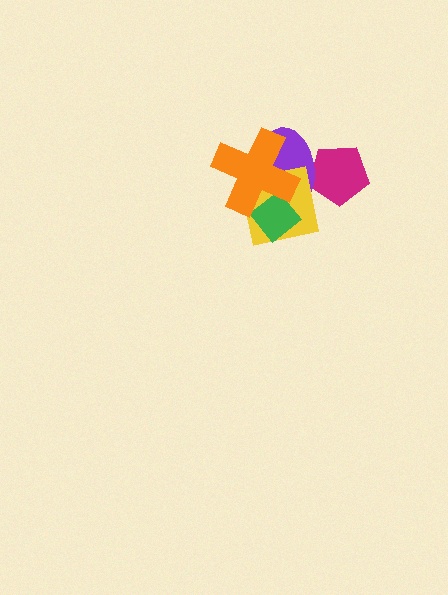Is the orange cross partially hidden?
No, no other shape covers it.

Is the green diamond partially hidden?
Yes, it is partially covered by another shape.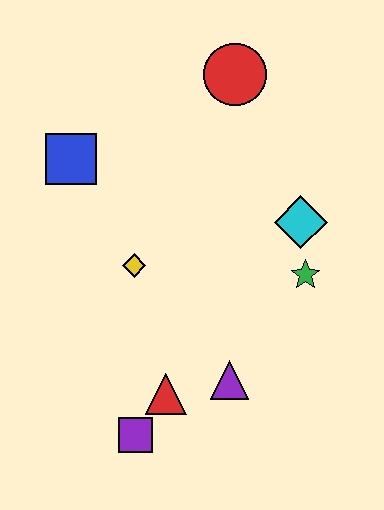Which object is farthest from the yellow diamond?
The red circle is farthest from the yellow diamond.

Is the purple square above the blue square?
No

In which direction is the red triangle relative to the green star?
The red triangle is to the left of the green star.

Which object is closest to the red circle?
The cyan diamond is closest to the red circle.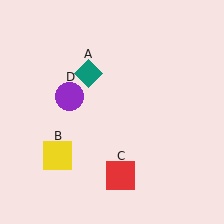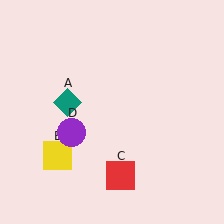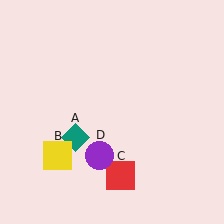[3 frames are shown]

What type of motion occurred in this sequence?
The teal diamond (object A), purple circle (object D) rotated counterclockwise around the center of the scene.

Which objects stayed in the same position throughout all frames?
Yellow square (object B) and red square (object C) remained stationary.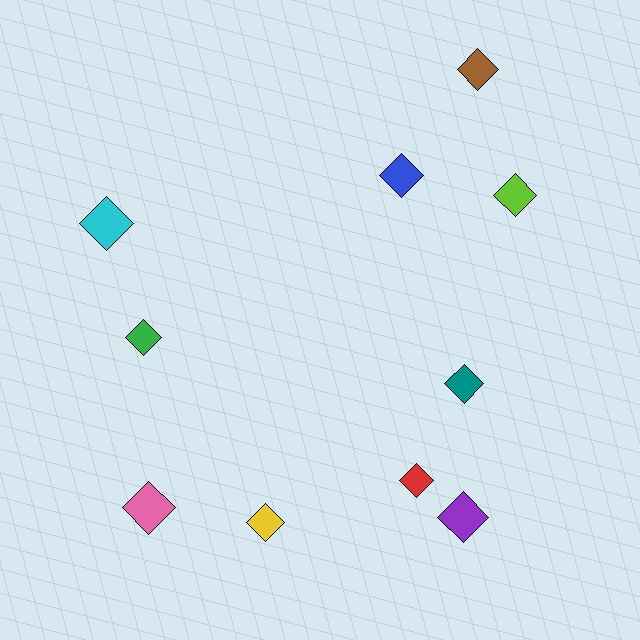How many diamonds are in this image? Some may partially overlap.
There are 10 diamonds.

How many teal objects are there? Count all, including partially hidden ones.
There is 1 teal object.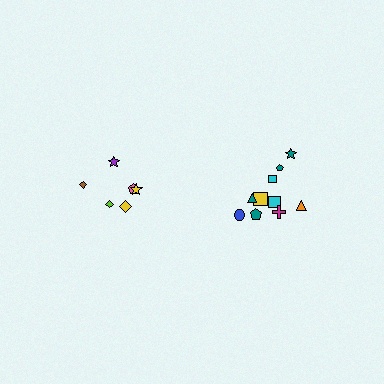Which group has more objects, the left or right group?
The right group.